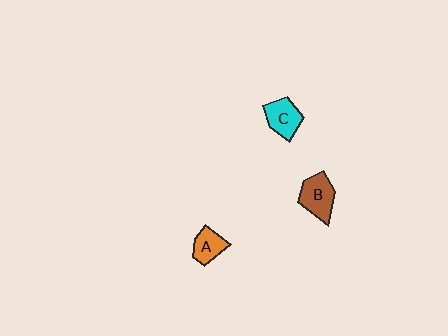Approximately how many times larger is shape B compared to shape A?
Approximately 1.4 times.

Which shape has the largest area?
Shape B (brown).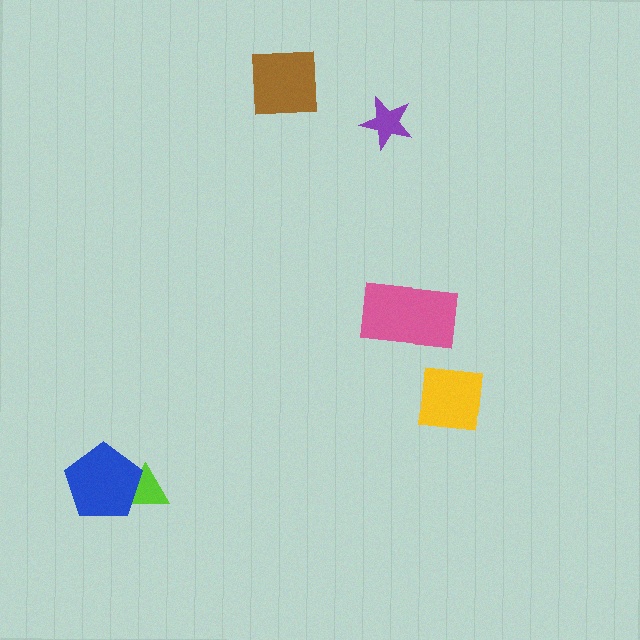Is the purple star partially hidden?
No, no other shape covers it.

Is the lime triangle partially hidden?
Yes, it is partially covered by another shape.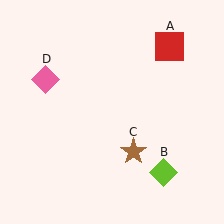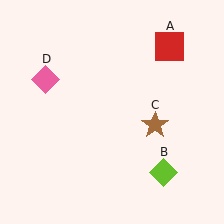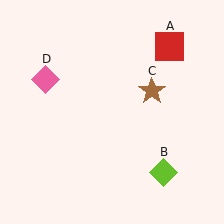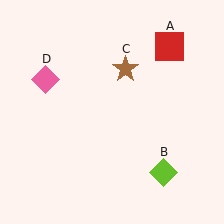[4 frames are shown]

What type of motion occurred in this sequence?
The brown star (object C) rotated counterclockwise around the center of the scene.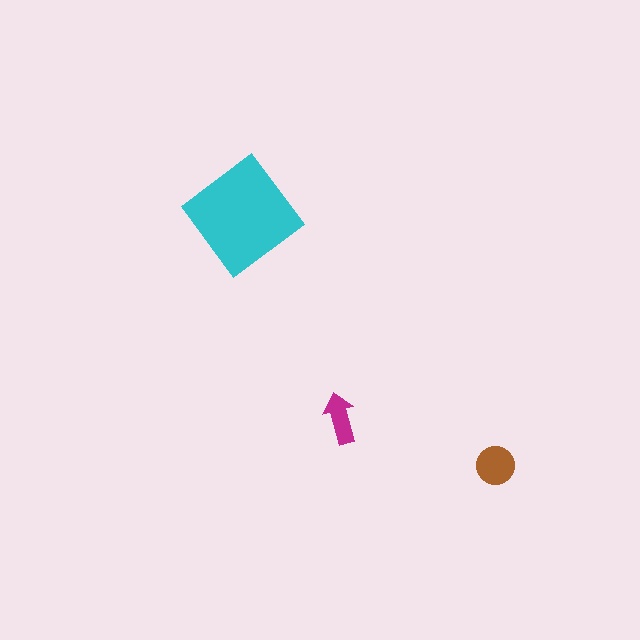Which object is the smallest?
The magenta arrow.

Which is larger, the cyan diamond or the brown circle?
The cyan diamond.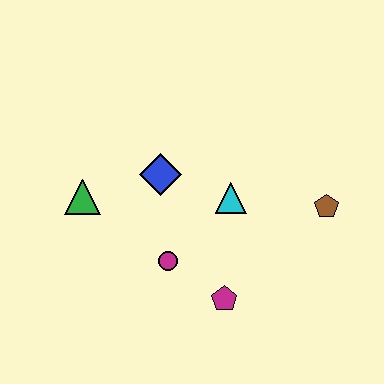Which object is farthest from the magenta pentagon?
The green triangle is farthest from the magenta pentagon.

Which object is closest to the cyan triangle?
The blue diamond is closest to the cyan triangle.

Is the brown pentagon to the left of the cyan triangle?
No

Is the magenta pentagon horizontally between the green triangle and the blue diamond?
No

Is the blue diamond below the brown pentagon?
No